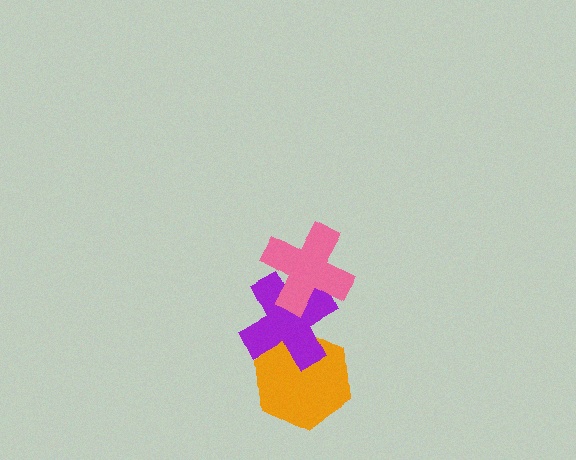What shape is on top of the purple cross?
The pink cross is on top of the purple cross.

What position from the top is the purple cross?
The purple cross is 2nd from the top.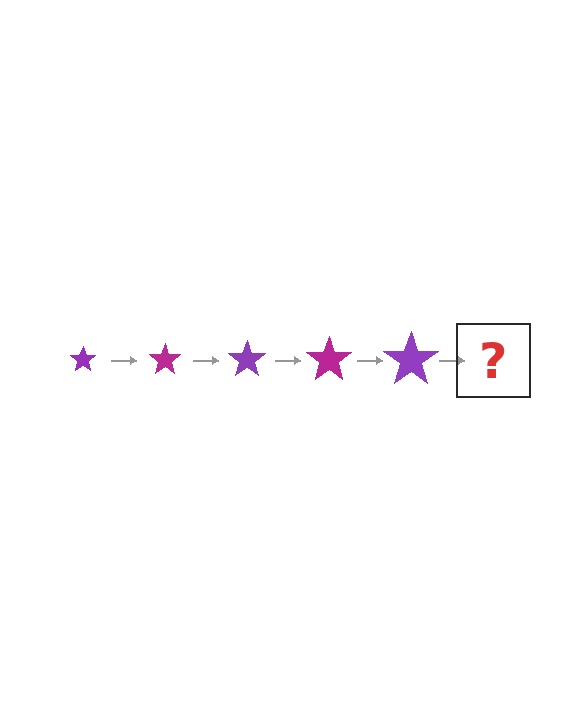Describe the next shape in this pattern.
It should be a magenta star, larger than the previous one.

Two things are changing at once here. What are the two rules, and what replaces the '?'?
The two rules are that the star grows larger each step and the color cycles through purple and magenta. The '?' should be a magenta star, larger than the previous one.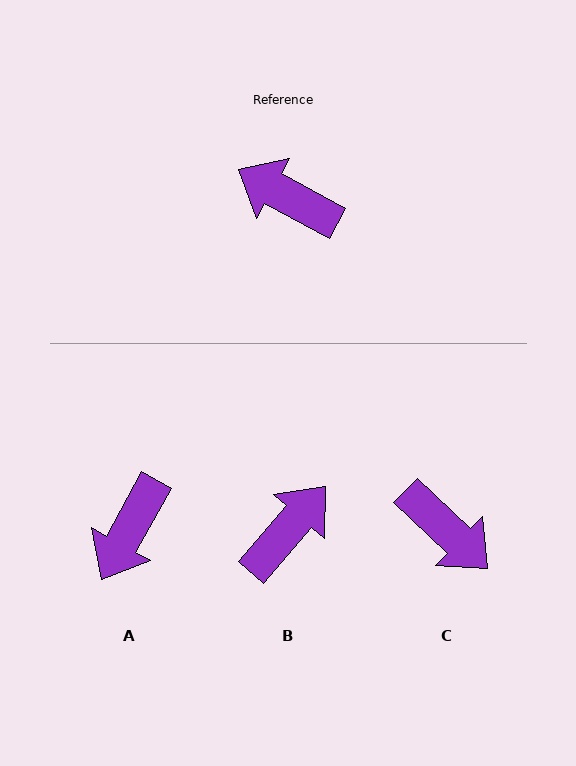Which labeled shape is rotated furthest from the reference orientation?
C, about 165 degrees away.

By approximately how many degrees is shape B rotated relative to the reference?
Approximately 103 degrees clockwise.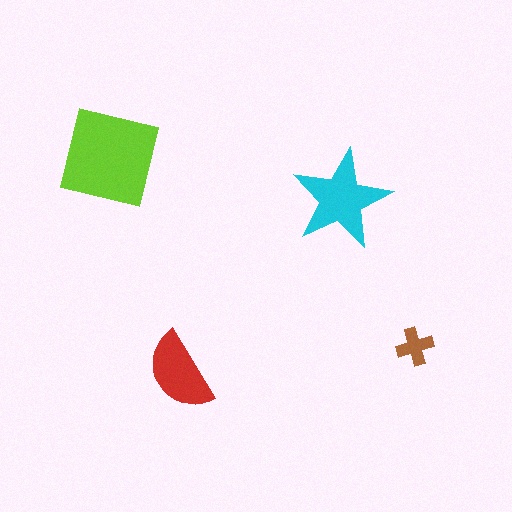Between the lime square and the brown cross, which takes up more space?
The lime square.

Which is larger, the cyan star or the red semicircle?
The cyan star.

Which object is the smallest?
The brown cross.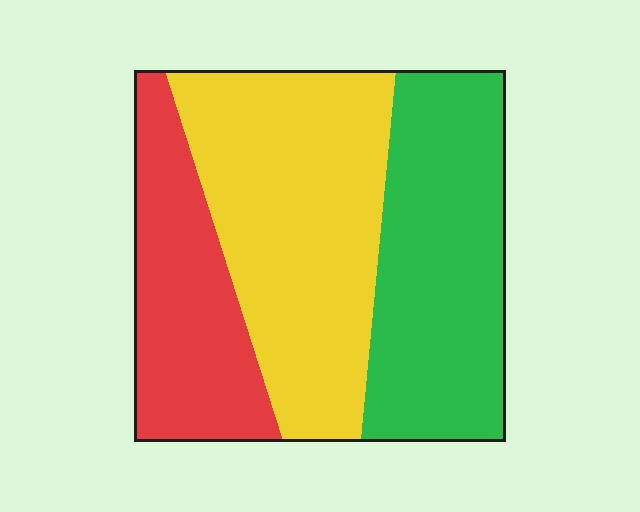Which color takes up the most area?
Yellow, at roughly 40%.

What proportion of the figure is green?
Green takes up about one third (1/3) of the figure.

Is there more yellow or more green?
Yellow.